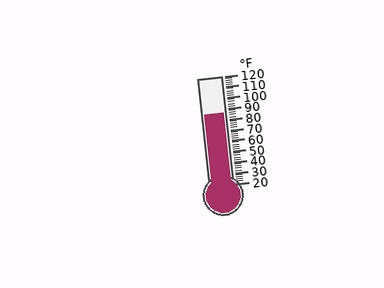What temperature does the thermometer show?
The thermometer shows approximately 86°F.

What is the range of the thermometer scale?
The thermometer scale ranges from 20°F to 120°F.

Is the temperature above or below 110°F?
The temperature is below 110°F.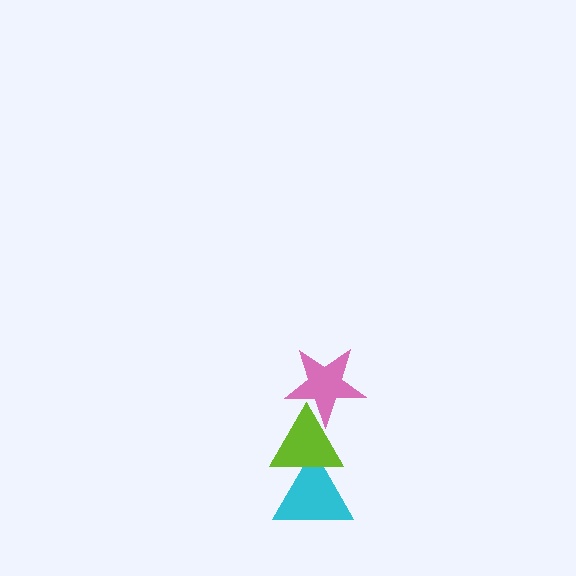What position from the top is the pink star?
The pink star is 1st from the top.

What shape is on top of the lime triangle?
The pink star is on top of the lime triangle.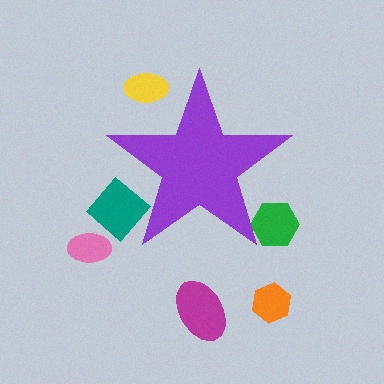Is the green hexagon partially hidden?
Yes, the green hexagon is partially hidden behind the purple star.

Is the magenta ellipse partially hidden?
No, the magenta ellipse is fully visible.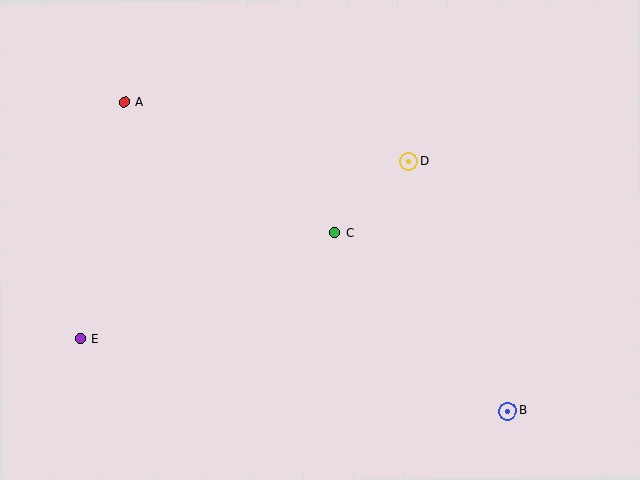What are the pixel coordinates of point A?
Point A is at (124, 102).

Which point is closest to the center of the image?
Point C at (335, 232) is closest to the center.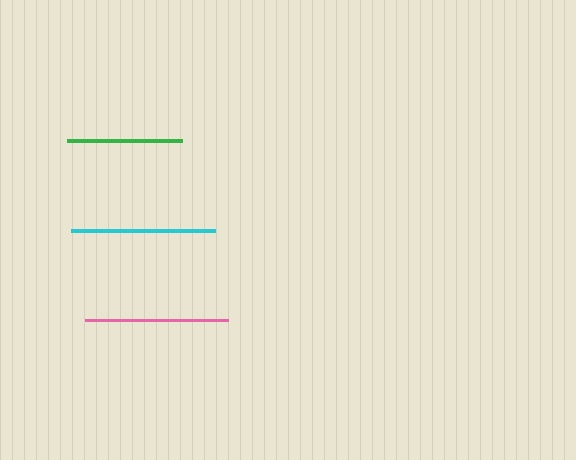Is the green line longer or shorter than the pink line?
The pink line is longer than the green line.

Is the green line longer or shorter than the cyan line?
The cyan line is longer than the green line.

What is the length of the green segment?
The green segment is approximately 115 pixels long.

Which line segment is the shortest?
The green line is the shortest at approximately 115 pixels.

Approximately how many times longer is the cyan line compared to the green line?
The cyan line is approximately 1.3 times the length of the green line.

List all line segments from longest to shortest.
From longest to shortest: cyan, pink, green.